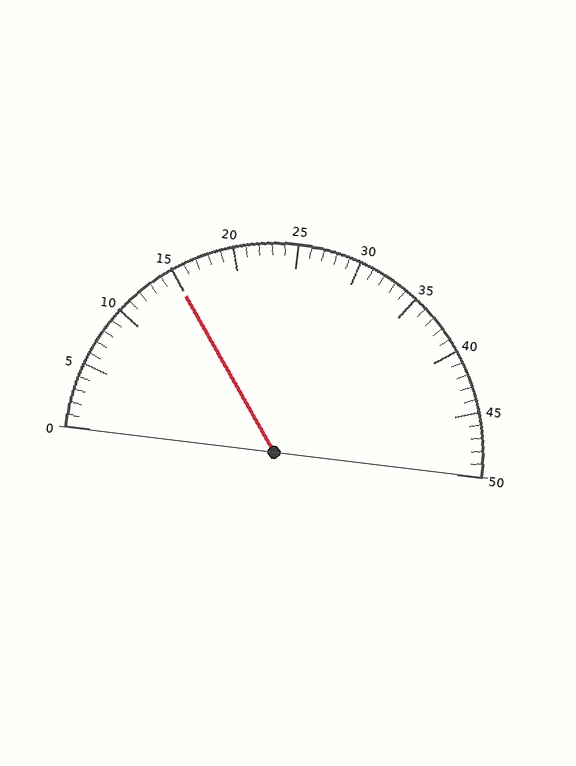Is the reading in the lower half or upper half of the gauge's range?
The reading is in the lower half of the range (0 to 50).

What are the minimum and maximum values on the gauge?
The gauge ranges from 0 to 50.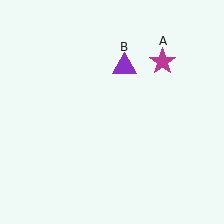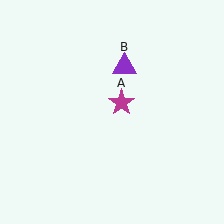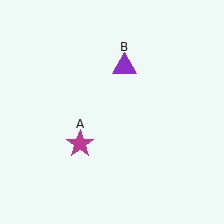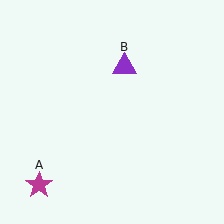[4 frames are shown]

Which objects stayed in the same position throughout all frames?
Purple triangle (object B) remained stationary.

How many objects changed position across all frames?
1 object changed position: magenta star (object A).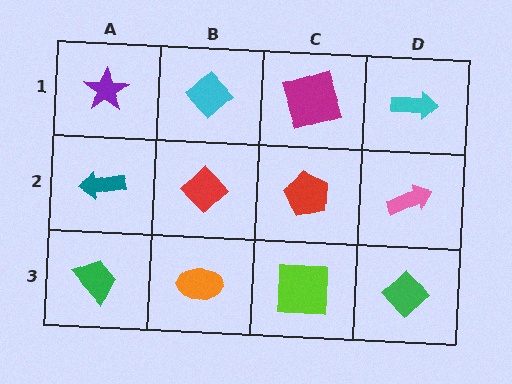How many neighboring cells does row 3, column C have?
3.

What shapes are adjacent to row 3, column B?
A red diamond (row 2, column B), a green trapezoid (row 3, column A), a lime square (row 3, column C).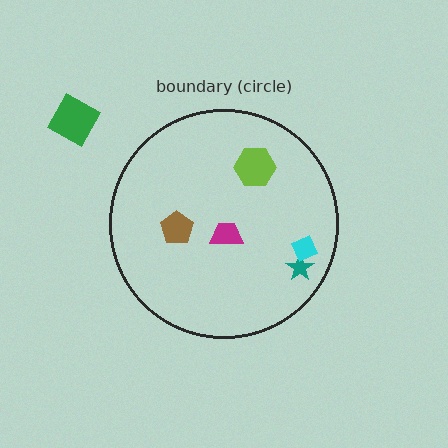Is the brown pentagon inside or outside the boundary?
Inside.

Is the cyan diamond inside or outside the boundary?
Inside.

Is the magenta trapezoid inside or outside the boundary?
Inside.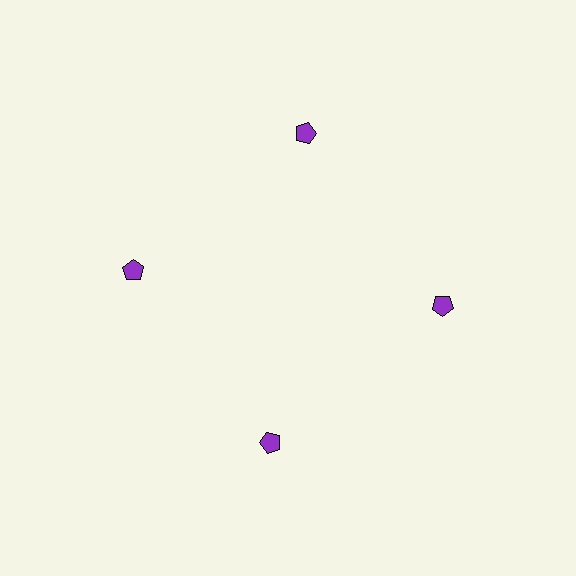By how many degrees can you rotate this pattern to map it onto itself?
The pattern maps onto itself every 90 degrees of rotation.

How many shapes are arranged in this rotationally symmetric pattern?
There are 4 shapes, arranged in 4 groups of 1.